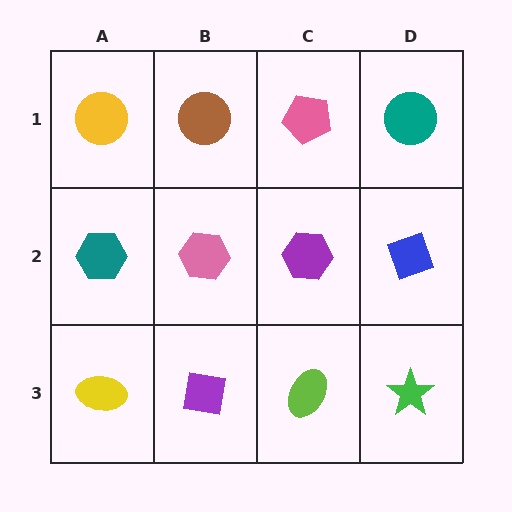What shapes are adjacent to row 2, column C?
A pink pentagon (row 1, column C), a lime ellipse (row 3, column C), a pink hexagon (row 2, column B), a blue diamond (row 2, column D).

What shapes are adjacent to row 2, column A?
A yellow circle (row 1, column A), a yellow ellipse (row 3, column A), a pink hexagon (row 2, column B).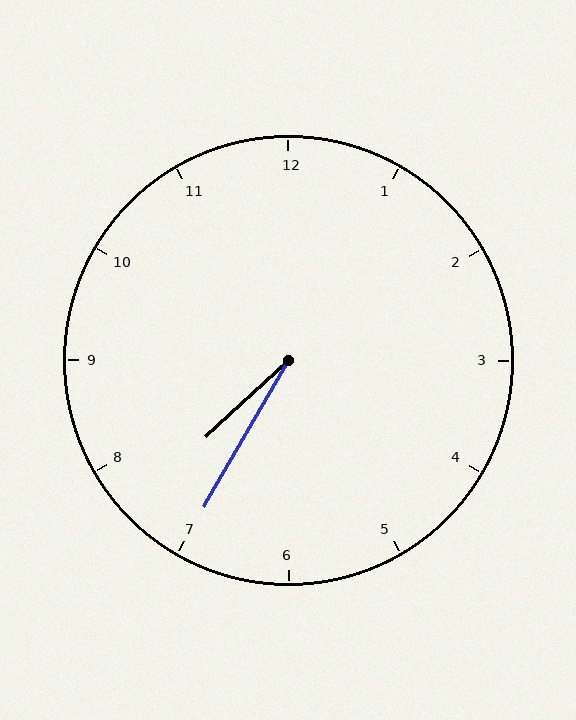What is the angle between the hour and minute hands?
Approximately 18 degrees.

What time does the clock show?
7:35.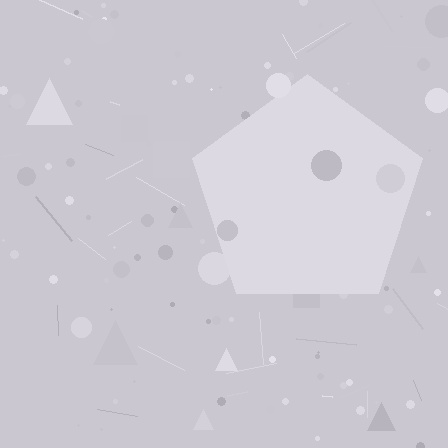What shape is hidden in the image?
A pentagon is hidden in the image.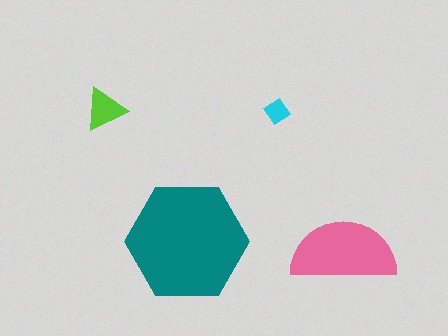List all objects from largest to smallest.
The teal hexagon, the pink semicircle, the lime triangle, the cyan diamond.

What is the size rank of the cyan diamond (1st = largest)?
4th.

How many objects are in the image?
There are 4 objects in the image.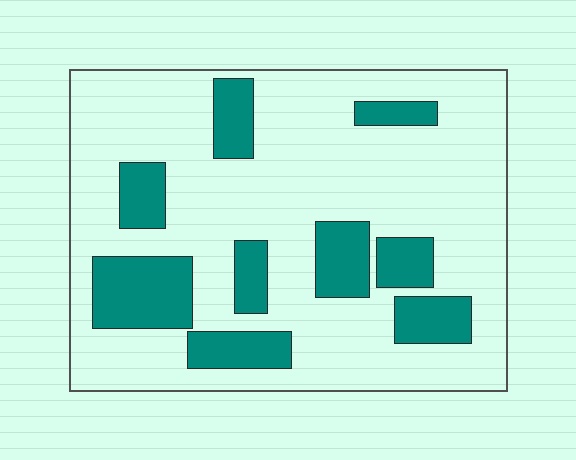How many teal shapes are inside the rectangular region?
9.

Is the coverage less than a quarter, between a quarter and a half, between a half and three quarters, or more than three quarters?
Less than a quarter.